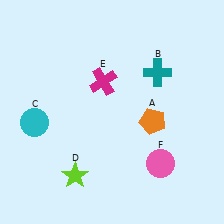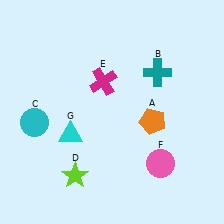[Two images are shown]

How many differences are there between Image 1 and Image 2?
There is 1 difference between the two images.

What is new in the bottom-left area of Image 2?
A cyan triangle (G) was added in the bottom-left area of Image 2.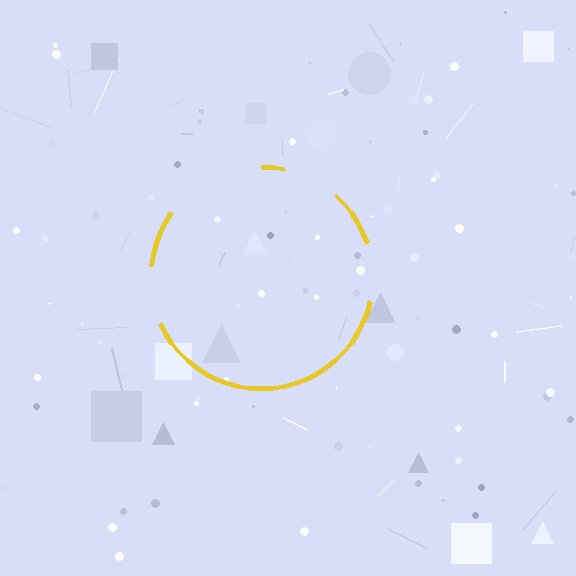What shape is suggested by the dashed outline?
The dashed outline suggests a circle.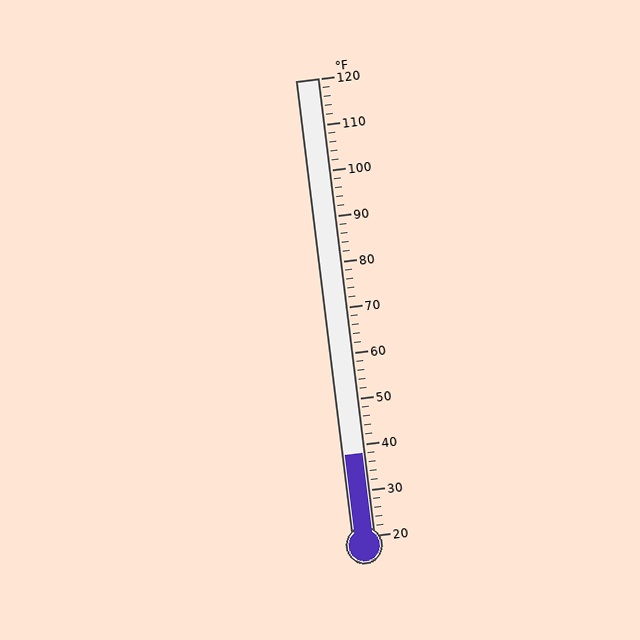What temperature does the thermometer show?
The thermometer shows approximately 38°F.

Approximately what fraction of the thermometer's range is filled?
The thermometer is filled to approximately 20% of its range.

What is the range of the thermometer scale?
The thermometer scale ranges from 20°F to 120°F.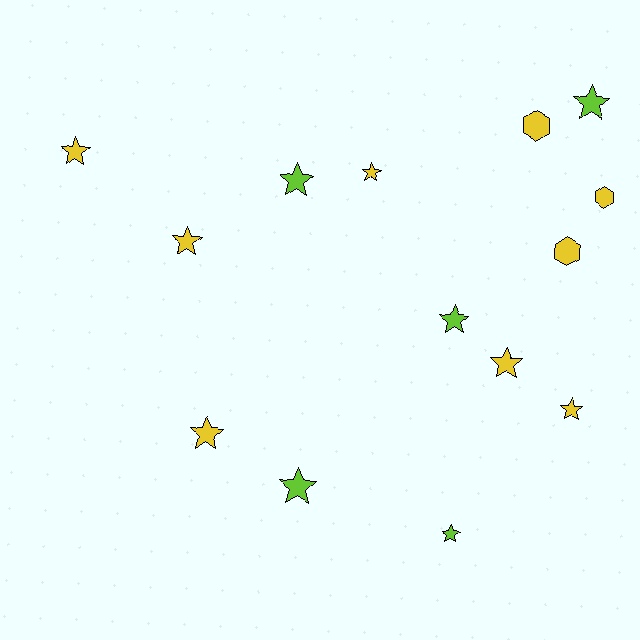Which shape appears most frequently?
Star, with 11 objects.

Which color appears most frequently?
Yellow, with 9 objects.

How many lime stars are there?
There are 5 lime stars.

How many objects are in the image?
There are 14 objects.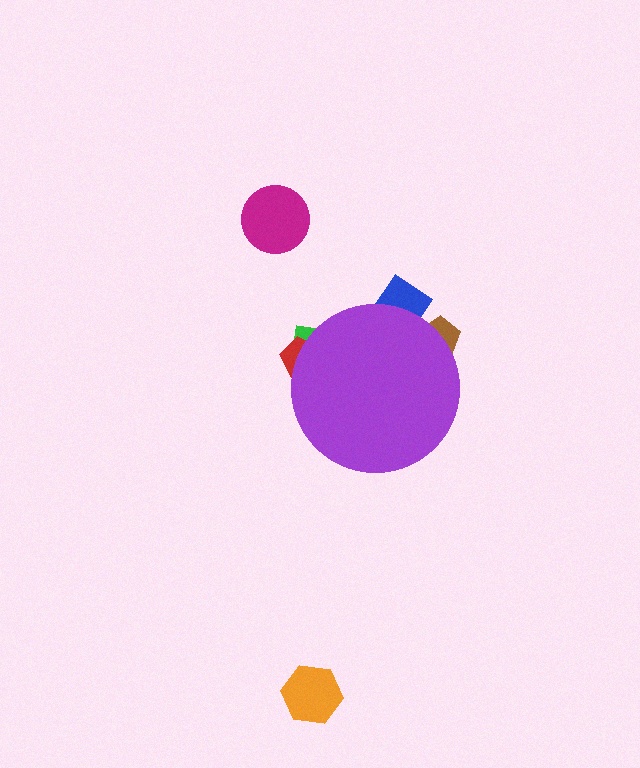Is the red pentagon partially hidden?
Yes, the red pentagon is partially hidden behind the purple circle.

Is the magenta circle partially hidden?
No, the magenta circle is fully visible.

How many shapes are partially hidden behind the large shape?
4 shapes are partially hidden.